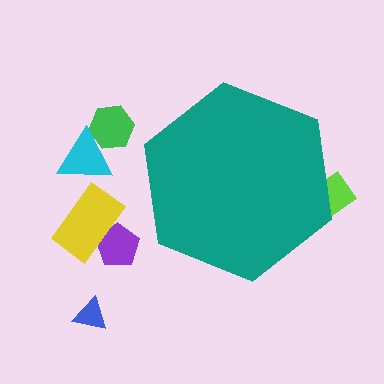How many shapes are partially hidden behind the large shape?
1 shape is partially hidden.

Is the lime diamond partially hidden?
Yes, the lime diamond is partially hidden behind the teal hexagon.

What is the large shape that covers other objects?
A teal hexagon.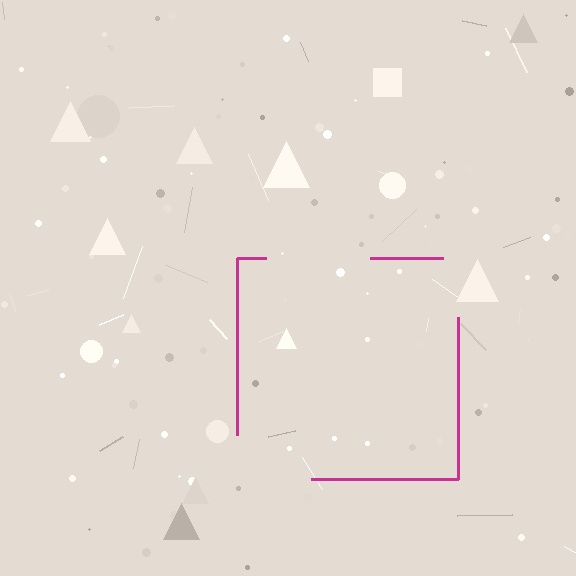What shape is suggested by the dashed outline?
The dashed outline suggests a square.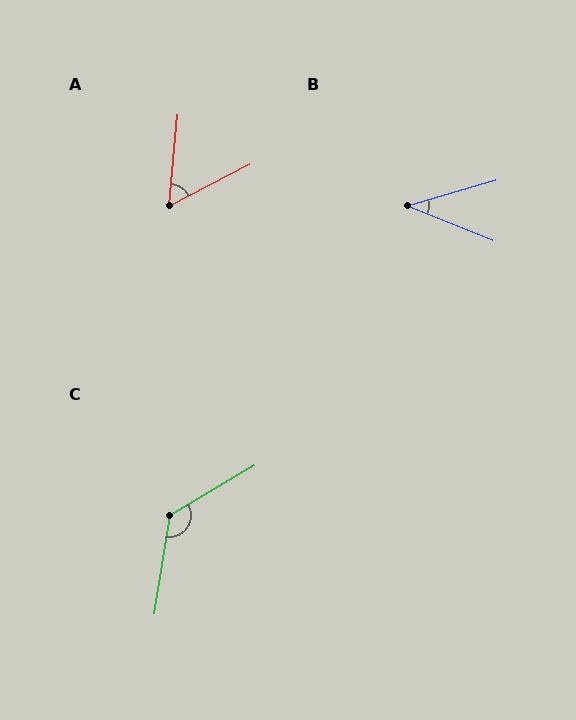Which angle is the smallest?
B, at approximately 38 degrees.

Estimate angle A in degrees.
Approximately 58 degrees.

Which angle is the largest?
C, at approximately 130 degrees.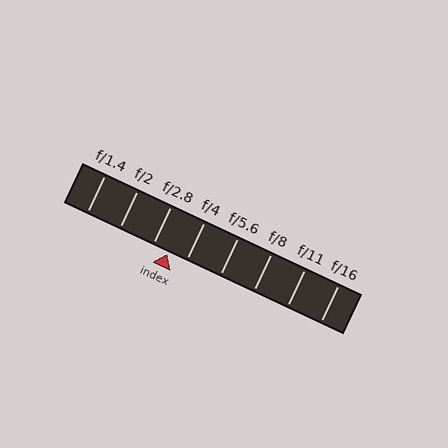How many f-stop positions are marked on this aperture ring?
There are 8 f-stop positions marked.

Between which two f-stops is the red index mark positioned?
The index mark is between f/2.8 and f/4.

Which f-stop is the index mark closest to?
The index mark is closest to f/2.8.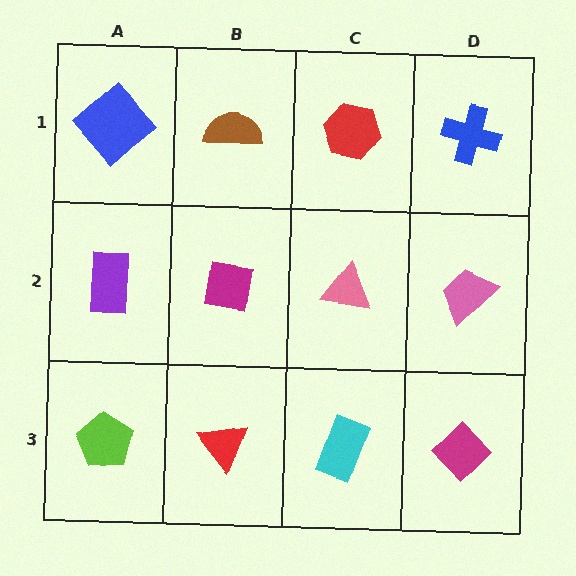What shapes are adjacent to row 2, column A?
A blue diamond (row 1, column A), a lime pentagon (row 3, column A), a magenta square (row 2, column B).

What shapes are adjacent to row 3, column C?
A pink triangle (row 2, column C), a red triangle (row 3, column B), a magenta diamond (row 3, column D).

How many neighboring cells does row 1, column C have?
3.